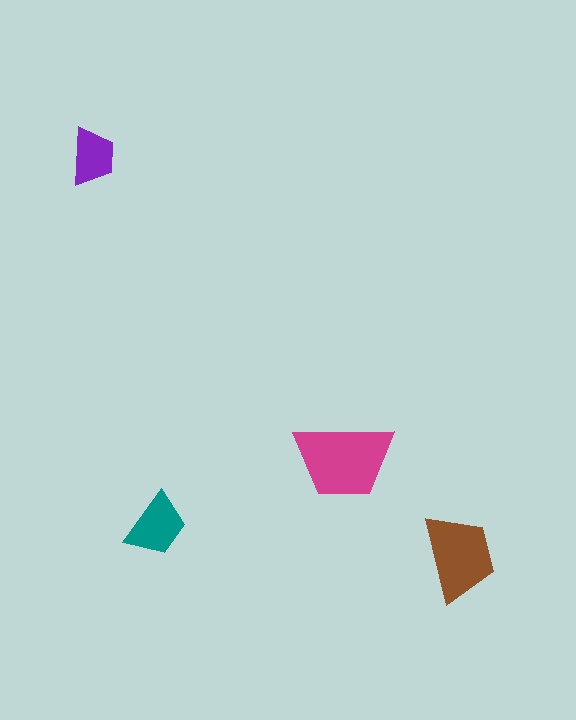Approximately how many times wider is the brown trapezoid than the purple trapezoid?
About 1.5 times wider.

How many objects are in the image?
There are 4 objects in the image.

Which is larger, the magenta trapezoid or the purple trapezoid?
The magenta one.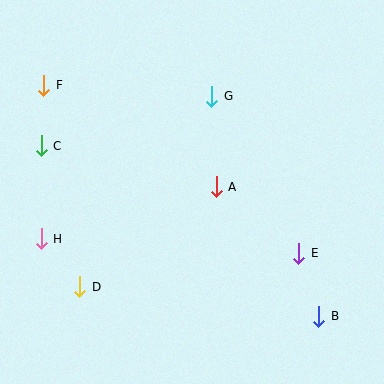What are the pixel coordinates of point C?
Point C is at (41, 146).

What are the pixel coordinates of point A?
Point A is at (216, 187).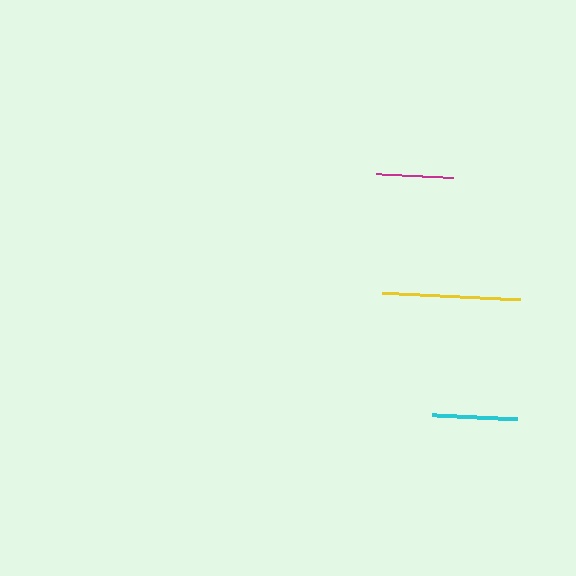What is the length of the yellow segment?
The yellow segment is approximately 138 pixels long.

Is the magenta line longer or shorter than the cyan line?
The cyan line is longer than the magenta line.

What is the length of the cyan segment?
The cyan segment is approximately 85 pixels long.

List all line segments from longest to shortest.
From longest to shortest: yellow, cyan, magenta.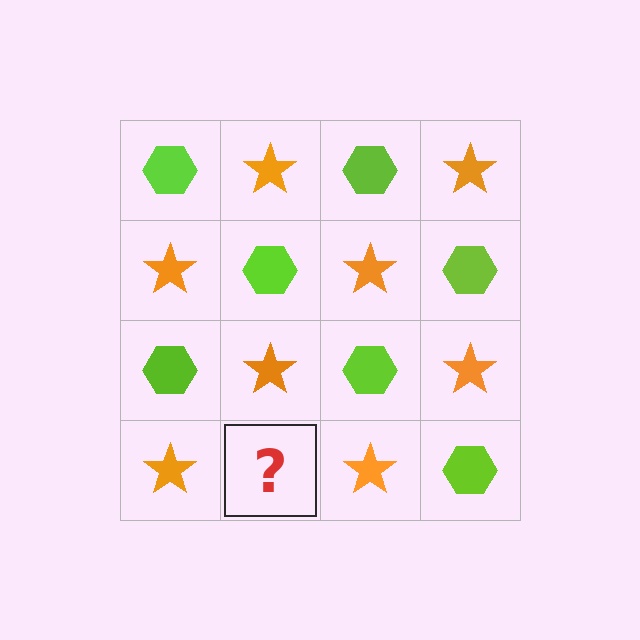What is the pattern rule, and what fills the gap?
The rule is that it alternates lime hexagon and orange star in a checkerboard pattern. The gap should be filled with a lime hexagon.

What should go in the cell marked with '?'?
The missing cell should contain a lime hexagon.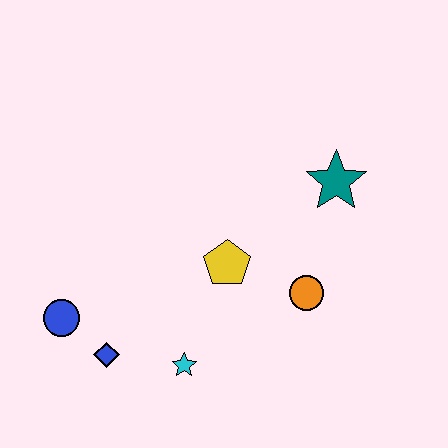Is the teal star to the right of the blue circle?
Yes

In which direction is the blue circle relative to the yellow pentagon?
The blue circle is to the left of the yellow pentagon.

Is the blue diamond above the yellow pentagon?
No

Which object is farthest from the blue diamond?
The teal star is farthest from the blue diamond.